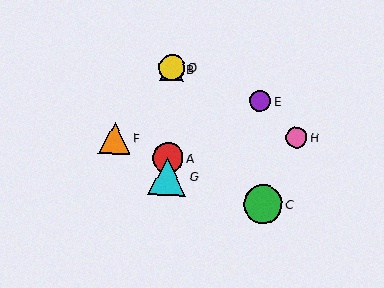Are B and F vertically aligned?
No, B is at x≈172 and F is at x≈115.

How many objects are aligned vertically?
4 objects (A, B, D, G) are aligned vertically.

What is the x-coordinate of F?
Object F is at x≈115.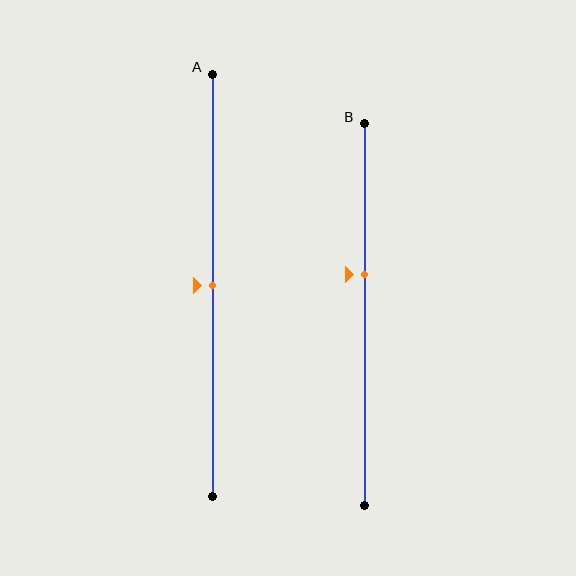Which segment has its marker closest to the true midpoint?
Segment A has its marker closest to the true midpoint.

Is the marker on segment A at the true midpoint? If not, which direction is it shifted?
Yes, the marker on segment A is at the true midpoint.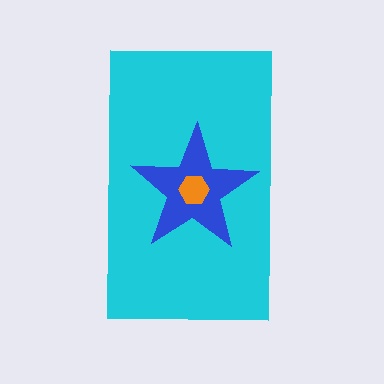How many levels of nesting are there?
3.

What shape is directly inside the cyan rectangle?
The blue star.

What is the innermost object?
The orange hexagon.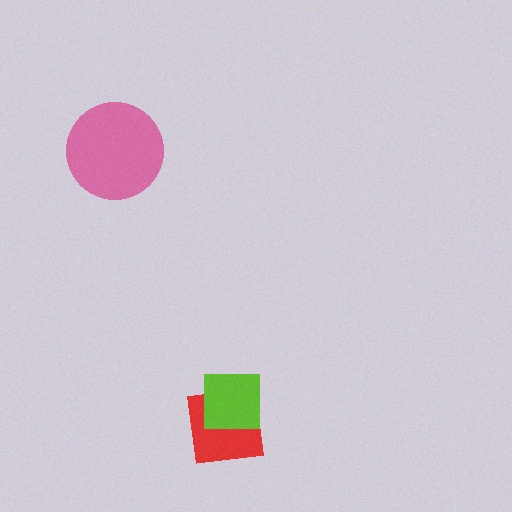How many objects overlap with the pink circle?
0 objects overlap with the pink circle.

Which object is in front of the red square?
The lime square is in front of the red square.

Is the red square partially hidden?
Yes, it is partially covered by another shape.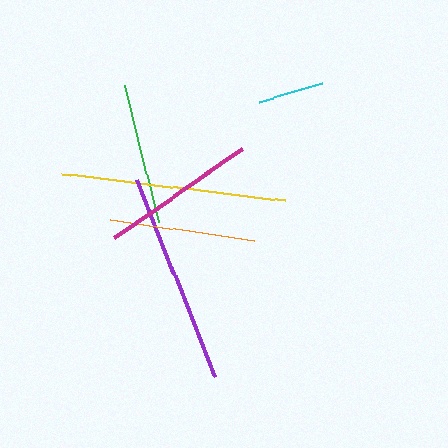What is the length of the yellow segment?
The yellow segment is approximately 225 pixels long.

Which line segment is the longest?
The yellow line is the longest at approximately 225 pixels.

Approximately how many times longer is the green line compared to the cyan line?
The green line is approximately 2.2 times the length of the cyan line.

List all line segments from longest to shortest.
From longest to shortest: yellow, purple, magenta, orange, green, cyan.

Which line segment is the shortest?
The cyan line is the shortest at approximately 65 pixels.